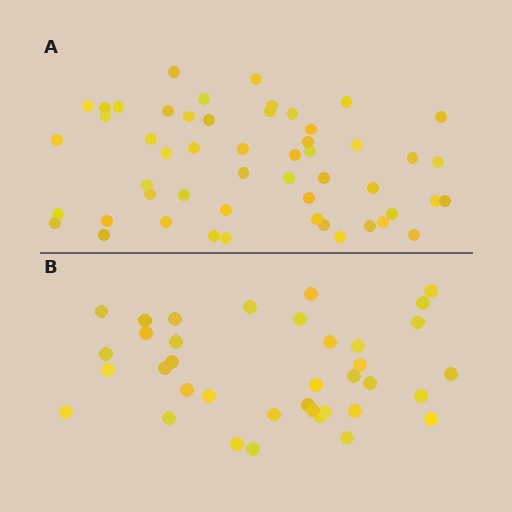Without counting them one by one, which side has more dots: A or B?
Region A (the top region) has more dots.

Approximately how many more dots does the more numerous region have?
Region A has approximately 15 more dots than region B.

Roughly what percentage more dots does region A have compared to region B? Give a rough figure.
About 40% more.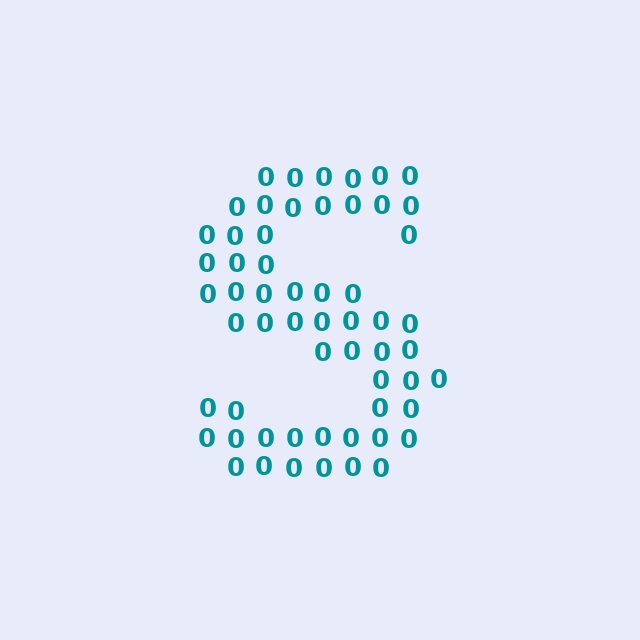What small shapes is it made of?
It is made of small digit 0's.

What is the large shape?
The large shape is the letter S.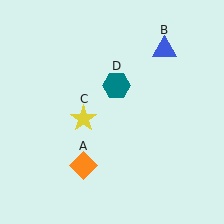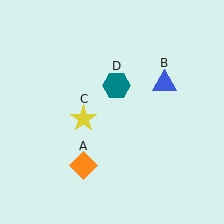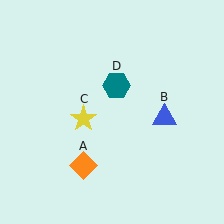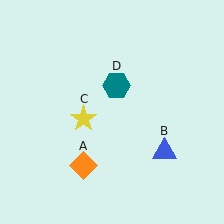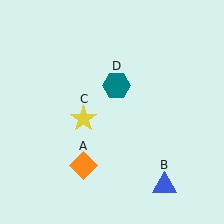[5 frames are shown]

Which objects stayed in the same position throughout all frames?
Orange diamond (object A) and yellow star (object C) and teal hexagon (object D) remained stationary.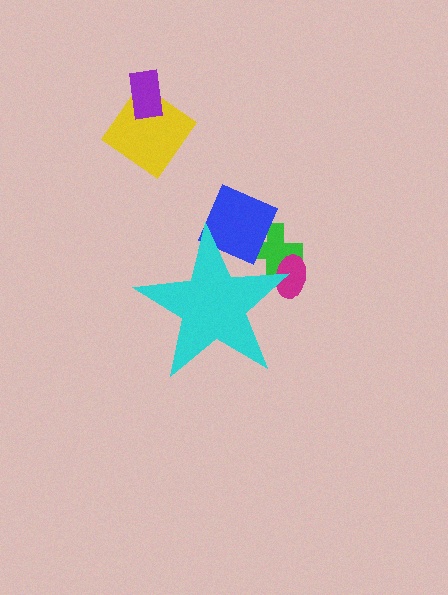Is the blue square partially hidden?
Yes, the blue square is partially hidden behind the cyan star.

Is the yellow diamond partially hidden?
No, the yellow diamond is fully visible.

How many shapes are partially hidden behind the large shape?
4 shapes are partially hidden.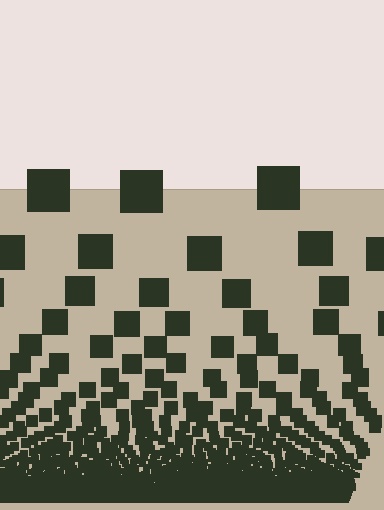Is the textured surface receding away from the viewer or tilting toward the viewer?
The surface appears to tilt toward the viewer. Texture elements get larger and sparser toward the top.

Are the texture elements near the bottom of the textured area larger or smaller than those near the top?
Smaller. The gradient is inverted — elements near the bottom are smaller and denser.